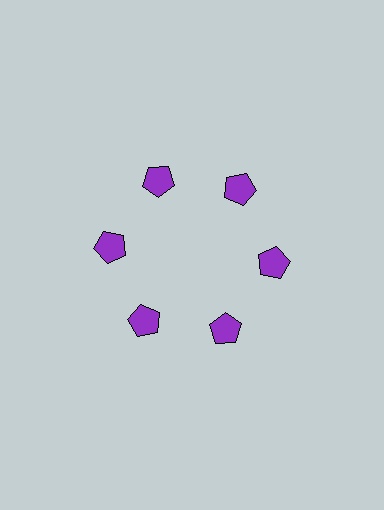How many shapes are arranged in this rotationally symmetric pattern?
There are 6 shapes, arranged in 6 groups of 1.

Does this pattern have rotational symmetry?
Yes, this pattern has 6-fold rotational symmetry. It looks the same after rotating 60 degrees around the center.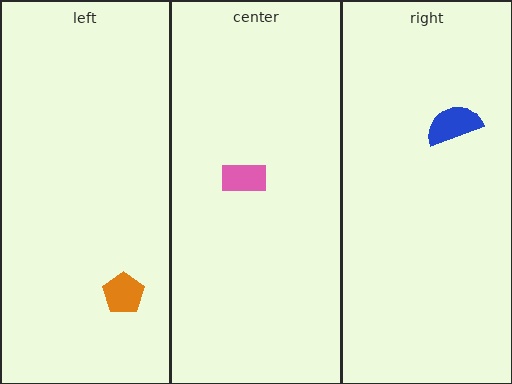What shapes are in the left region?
The orange pentagon.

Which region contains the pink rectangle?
The center region.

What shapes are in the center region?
The pink rectangle.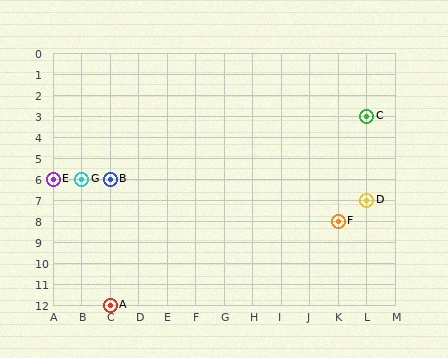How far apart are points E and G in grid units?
Points E and G are 1 column apart.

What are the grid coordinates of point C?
Point C is at grid coordinates (L, 3).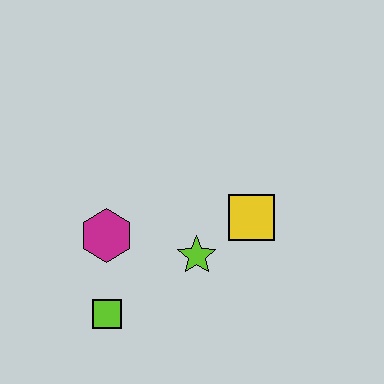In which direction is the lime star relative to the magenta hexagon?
The lime star is to the right of the magenta hexagon.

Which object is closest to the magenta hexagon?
The lime square is closest to the magenta hexagon.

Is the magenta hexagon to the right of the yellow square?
No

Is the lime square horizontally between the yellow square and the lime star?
No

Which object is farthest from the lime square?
The yellow square is farthest from the lime square.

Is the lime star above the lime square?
Yes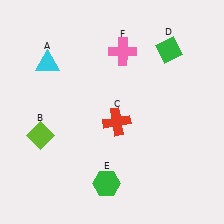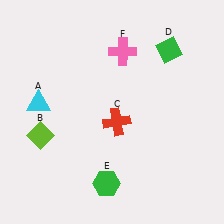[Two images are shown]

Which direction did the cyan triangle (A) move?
The cyan triangle (A) moved down.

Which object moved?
The cyan triangle (A) moved down.